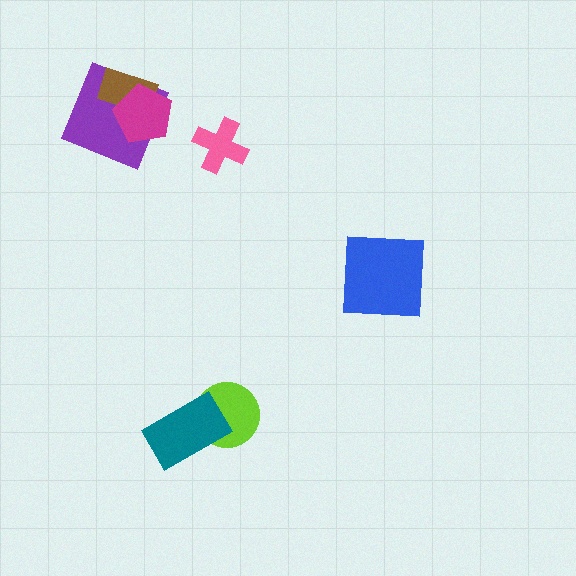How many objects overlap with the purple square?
2 objects overlap with the purple square.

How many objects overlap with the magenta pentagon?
2 objects overlap with the magenta pentagon.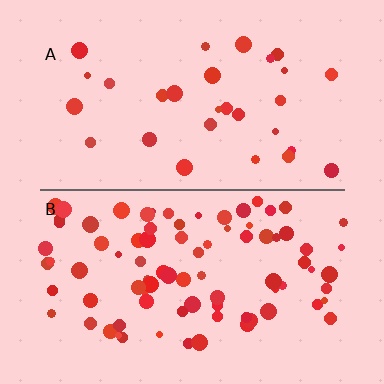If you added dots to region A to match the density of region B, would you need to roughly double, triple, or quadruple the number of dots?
Approximately triple.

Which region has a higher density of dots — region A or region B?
B (the bottom).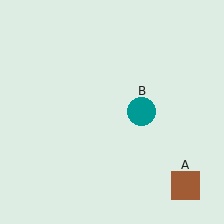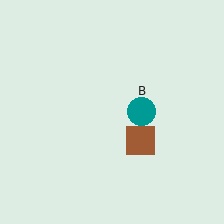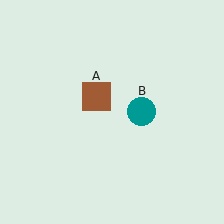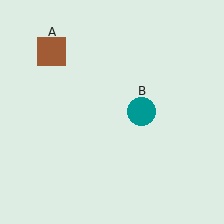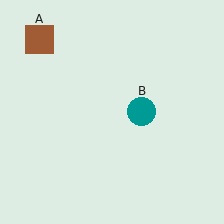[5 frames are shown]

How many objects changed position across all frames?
1 object changed position: brown square (object A).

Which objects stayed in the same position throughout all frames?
Teal circle (object B) remained stationary.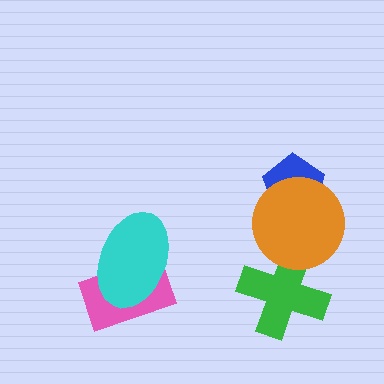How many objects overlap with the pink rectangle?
1 object overlaps with the pink rectangle.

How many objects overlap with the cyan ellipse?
1 object overlaps with the cyan ellipse.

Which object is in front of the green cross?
The orange circle is in front of the green cross.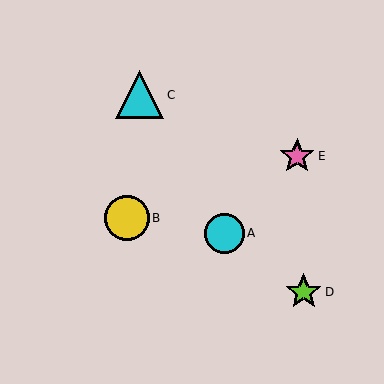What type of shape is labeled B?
Shape B is a yellow circle.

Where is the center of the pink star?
The center of the pink star is at (297, 156).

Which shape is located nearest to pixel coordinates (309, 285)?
The lime star (labeled D) at (304, 292) is nearest to that location.